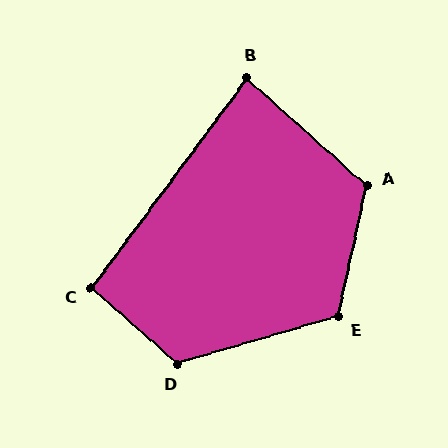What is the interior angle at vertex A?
Approximately 120 degrees (obtuse).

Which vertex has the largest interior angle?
D, at approximately 122 degrees.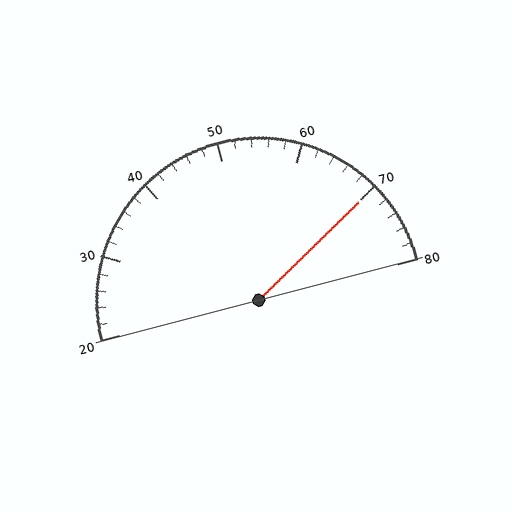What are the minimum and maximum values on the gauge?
The gauge ranges from 20 to 80.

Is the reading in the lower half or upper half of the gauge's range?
The reading is in the upper half of the range (20 to 80).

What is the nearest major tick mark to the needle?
The nearest major tick mark is 70.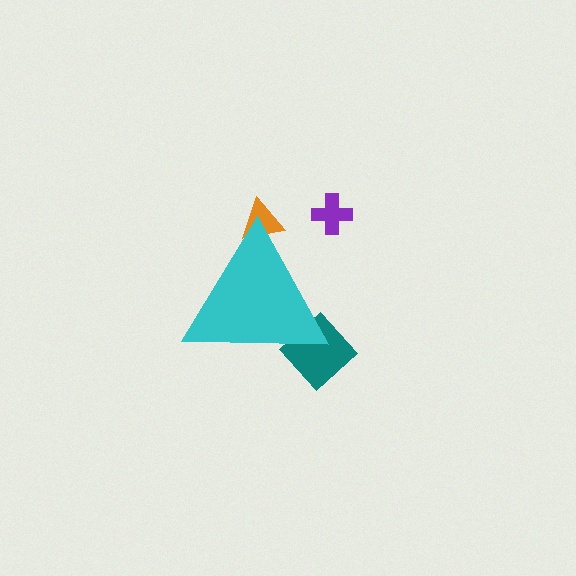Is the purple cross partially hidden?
No, the purple cross is fully visible.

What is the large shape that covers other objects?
A cyan triangle.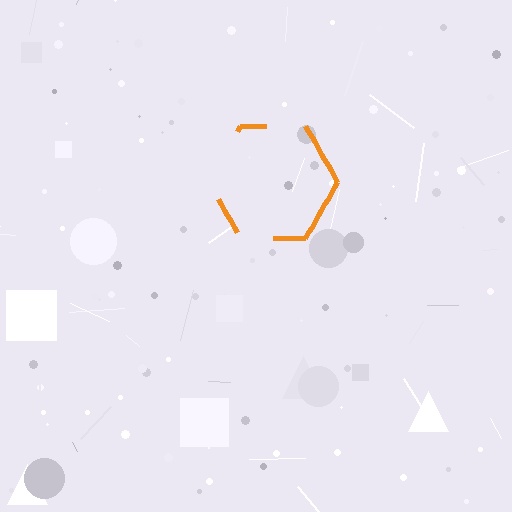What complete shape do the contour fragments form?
The contour fragments form a hexagon.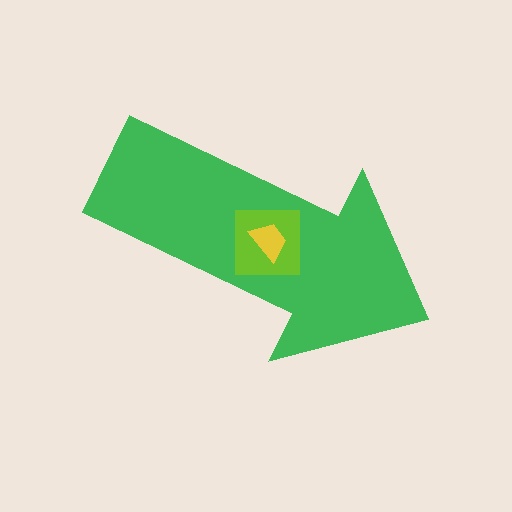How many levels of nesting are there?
3.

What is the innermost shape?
The yellow trapezoid.